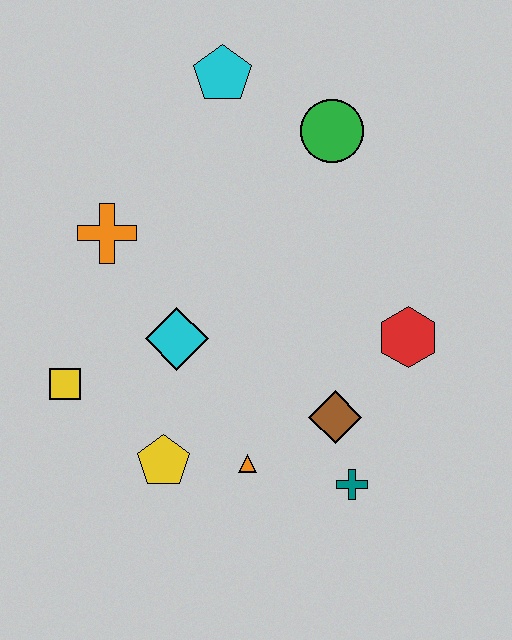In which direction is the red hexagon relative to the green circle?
The red hexagon is below the green circle.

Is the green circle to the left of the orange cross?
No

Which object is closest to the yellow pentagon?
The orange triangle is closest to the yellow pentagon.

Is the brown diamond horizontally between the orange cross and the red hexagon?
Yes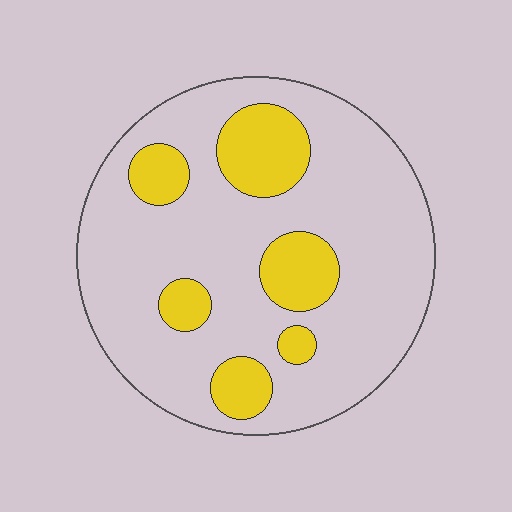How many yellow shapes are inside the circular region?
6.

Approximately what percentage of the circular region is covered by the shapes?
Approximately 20%.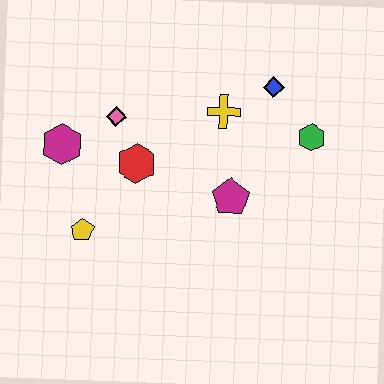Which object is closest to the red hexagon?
The pink diamond is closest to the red hexagon.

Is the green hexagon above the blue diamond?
No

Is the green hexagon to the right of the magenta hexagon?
Yes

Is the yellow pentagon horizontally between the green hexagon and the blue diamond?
No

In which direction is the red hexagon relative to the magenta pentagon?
The red hexagon is to the left of the magenta pentagon.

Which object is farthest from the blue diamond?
The yellow pentagon is farthest from the blue diamond.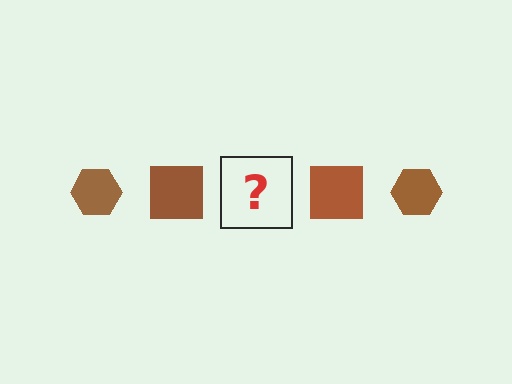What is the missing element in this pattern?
The missing element is a brown hexagon.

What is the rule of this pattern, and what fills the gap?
The rule is that the pattern cycles through hexagon, square shapes in brown. The gap should be filled with a brown hexagon.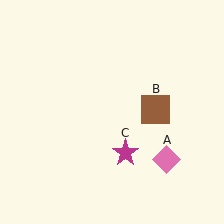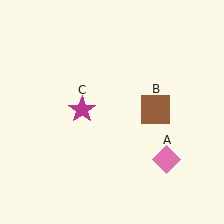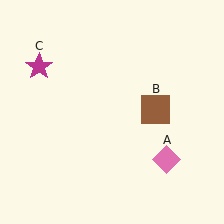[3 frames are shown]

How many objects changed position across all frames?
1 object changed position: magenta star (object C).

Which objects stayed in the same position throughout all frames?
Pink diamond (object A) and brown square (object B) remained stationary.